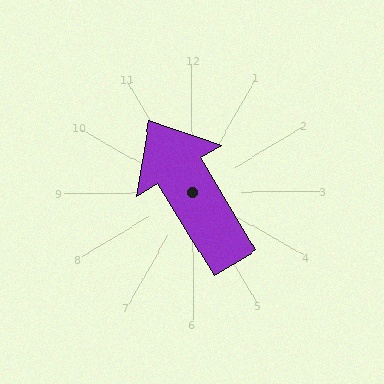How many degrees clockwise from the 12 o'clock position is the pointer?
Approximately 329 degrees.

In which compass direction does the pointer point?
Northwest.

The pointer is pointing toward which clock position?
Roughly 11 o'clock.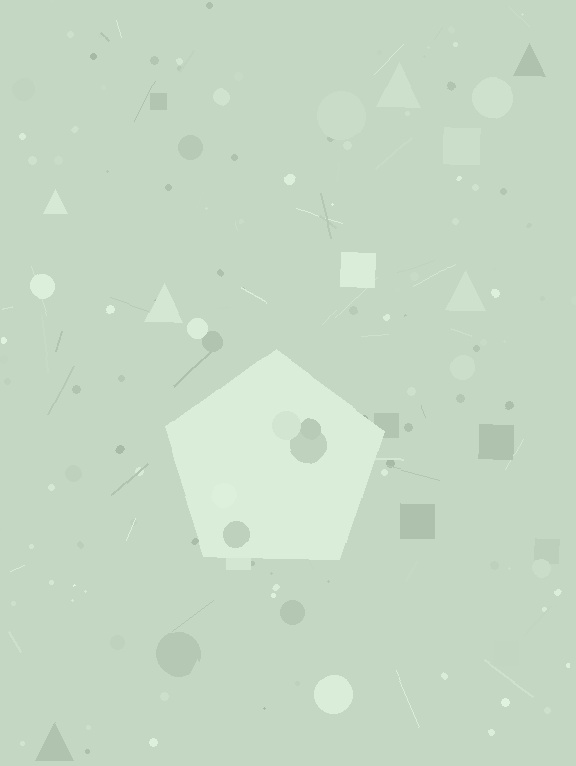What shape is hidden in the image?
A pentagon is hidden in the image.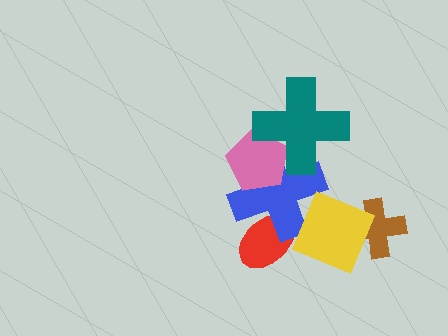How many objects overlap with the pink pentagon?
2 objects overlap with the pink pentagon.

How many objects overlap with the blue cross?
4 objects overlap with the blue cross.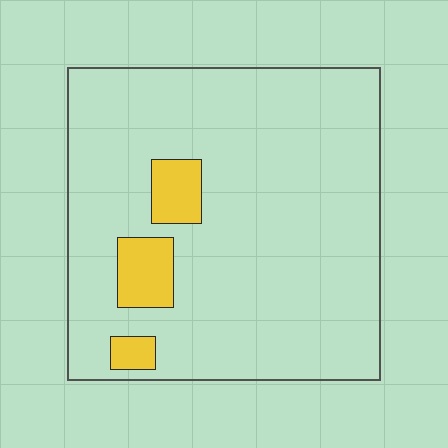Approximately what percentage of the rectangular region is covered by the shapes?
Approximately 10%.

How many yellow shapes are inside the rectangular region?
3.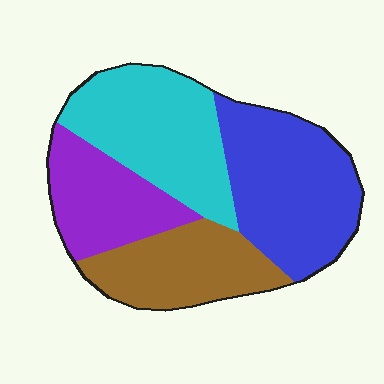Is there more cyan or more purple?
Cyan.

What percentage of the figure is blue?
Blue covers around 30% of the figure.